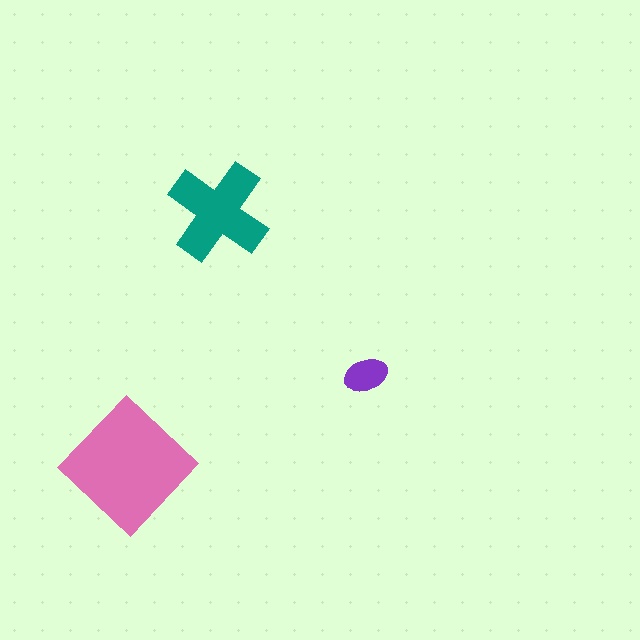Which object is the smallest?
The purple ellipse.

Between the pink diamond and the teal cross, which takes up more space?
The pink diamond.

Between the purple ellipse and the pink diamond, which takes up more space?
The pink diamond.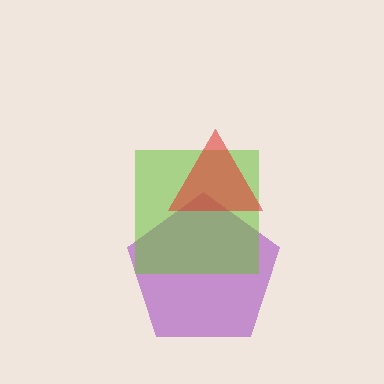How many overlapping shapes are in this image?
There are 3 overlapping shapes in the image.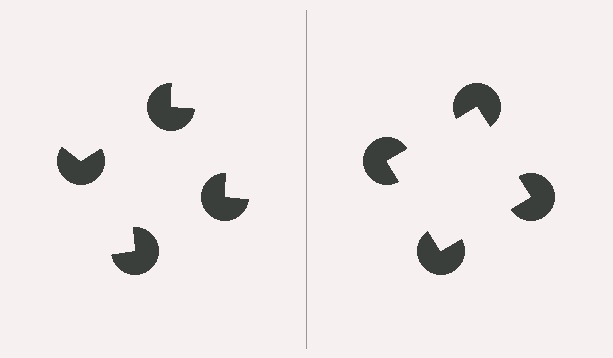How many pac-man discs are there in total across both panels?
8 — 4 on each side.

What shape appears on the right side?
An illusory square.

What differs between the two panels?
The pac-man discs are positioned identically on both sides; only the wedge orientations differ. On the right they align to a square; on the left they are misaligned.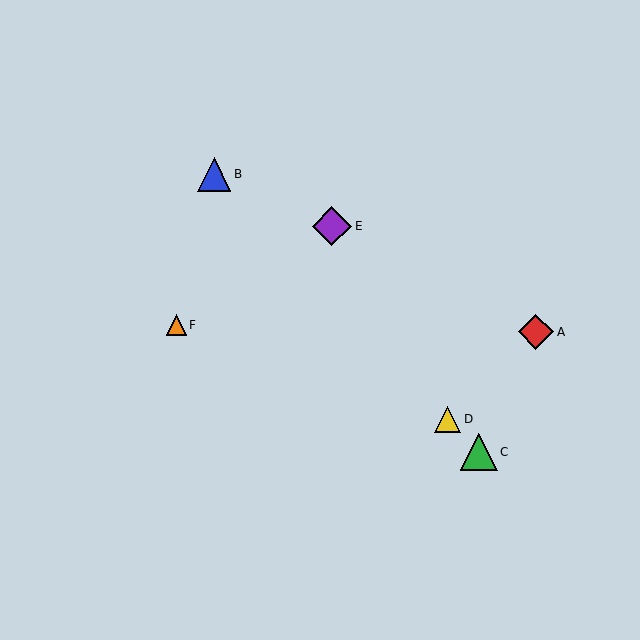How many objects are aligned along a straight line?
3 objects (B, C, D) are aligned along a straight line.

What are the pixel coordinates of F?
Object F is at (176, 325).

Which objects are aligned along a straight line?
Objects B, C, D are aligned along a straight line.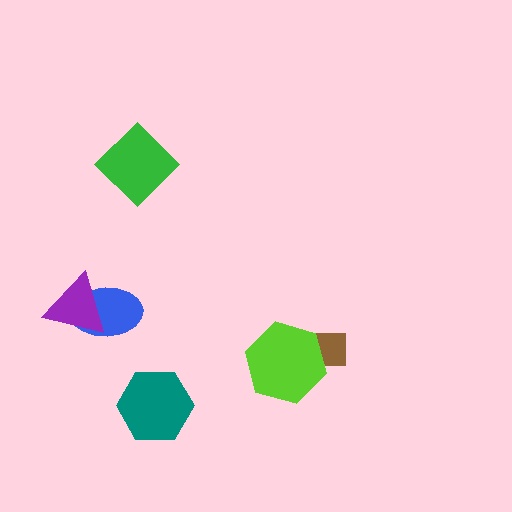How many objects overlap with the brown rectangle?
1 object overlaps with the brown rectangle.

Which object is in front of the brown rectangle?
The lime hexagon is in front of the brown rectangle.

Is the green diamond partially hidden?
No, no other shape covers it.